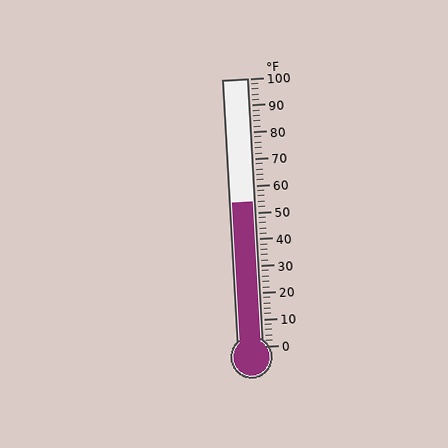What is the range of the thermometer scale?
The thermometer scale ranges from 0°F to 100°F.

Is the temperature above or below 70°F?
The temperature is below 70°F.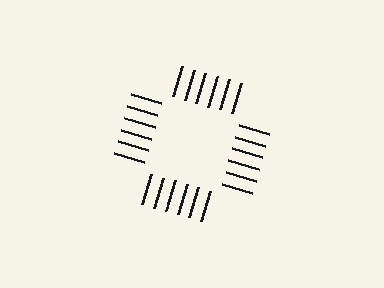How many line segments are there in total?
24 — 6 along each of the 4 edges.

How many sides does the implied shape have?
4 sides — the line-ends trace a square.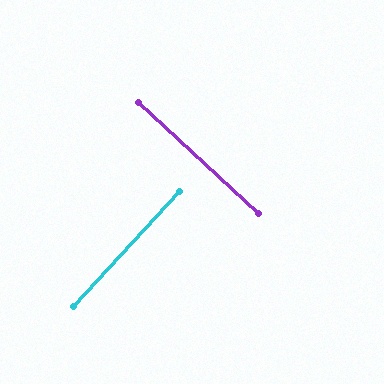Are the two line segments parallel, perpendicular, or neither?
Perpendicular — they meet at approximately 90°.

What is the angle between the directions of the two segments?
Approximately 90 degrees.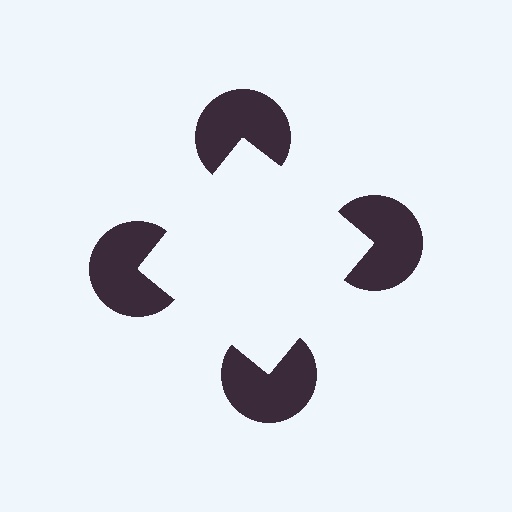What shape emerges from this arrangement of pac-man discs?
An illusory square — its edges are inferred from the aligned wedge cuts in the pac-man discs, not physically drawn.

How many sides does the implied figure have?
4 sides.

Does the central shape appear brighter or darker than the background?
It typically appears slightly brighter than the background, even though no actual brightness change is drawn.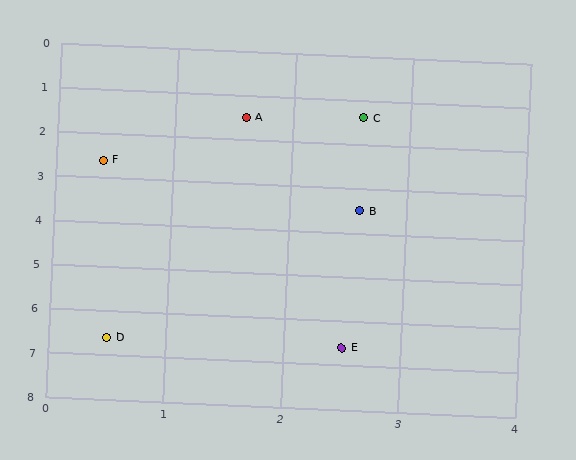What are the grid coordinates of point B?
Point B is at approximately (2.6, 3.5).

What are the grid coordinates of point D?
Point D is at approximately (0.5, 6.6).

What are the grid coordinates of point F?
Point F is at approximately (0.4, 2.6).